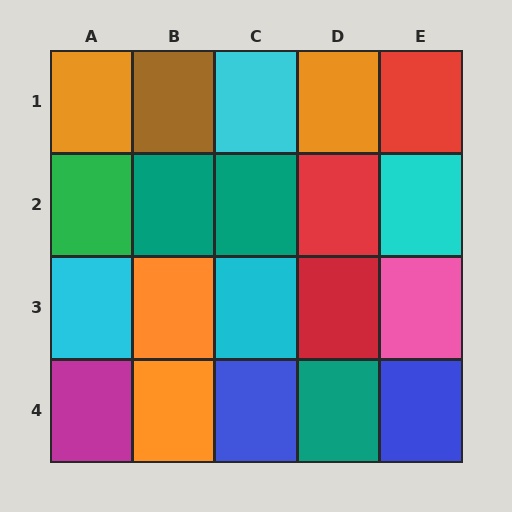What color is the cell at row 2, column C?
Teal.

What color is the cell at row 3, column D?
Red.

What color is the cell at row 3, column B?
Orange.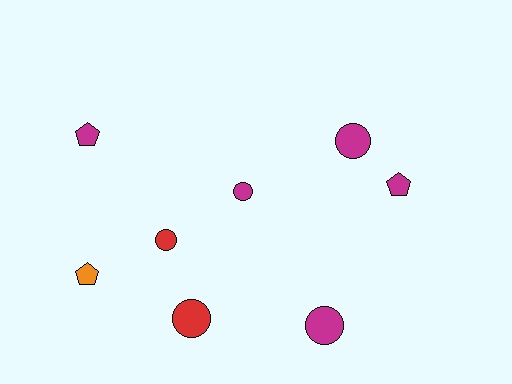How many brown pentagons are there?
There are no brown pentagons.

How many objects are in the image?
There are 8 objects.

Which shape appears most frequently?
Circle, with 5 objects.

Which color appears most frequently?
Magenta, with 5 objects.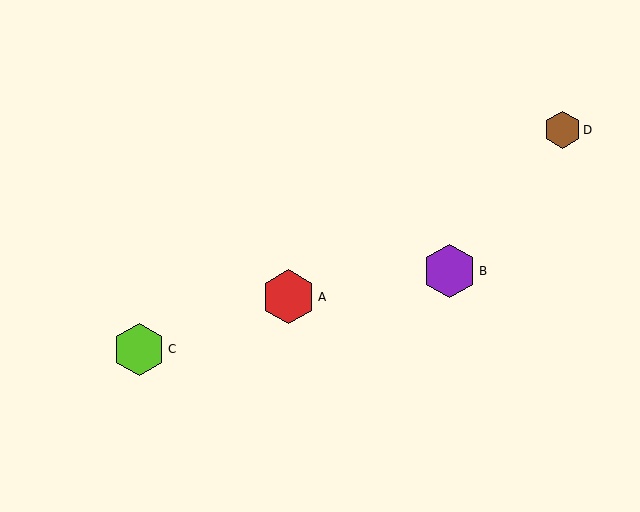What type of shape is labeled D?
Shape D is a brown hexagon.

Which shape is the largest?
The red hexagon (labeled A) is the largest.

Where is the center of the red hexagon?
The center of the red hexagon is at (289, 297).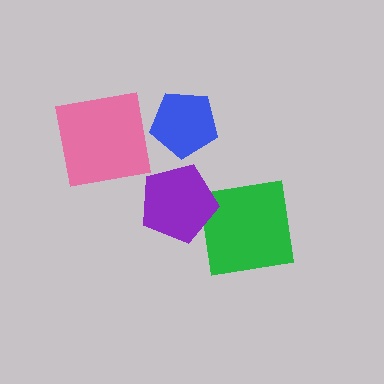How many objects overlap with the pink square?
0 objects overlap with the pink square.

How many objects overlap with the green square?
1 object overlaps with the green square.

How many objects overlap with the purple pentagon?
1 object overlaps with the purple pentagon.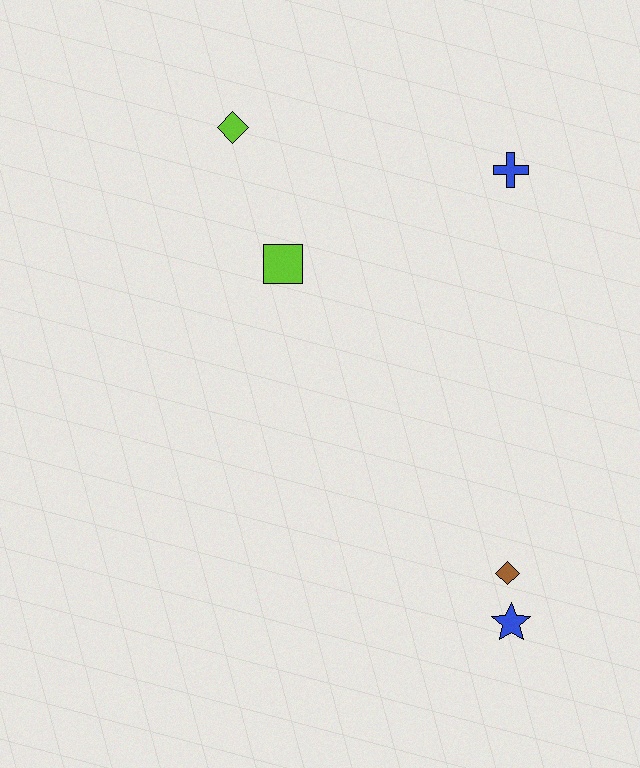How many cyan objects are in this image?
There are no cyan objects.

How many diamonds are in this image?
There are 2 diamonds.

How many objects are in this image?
There are 5 objects.